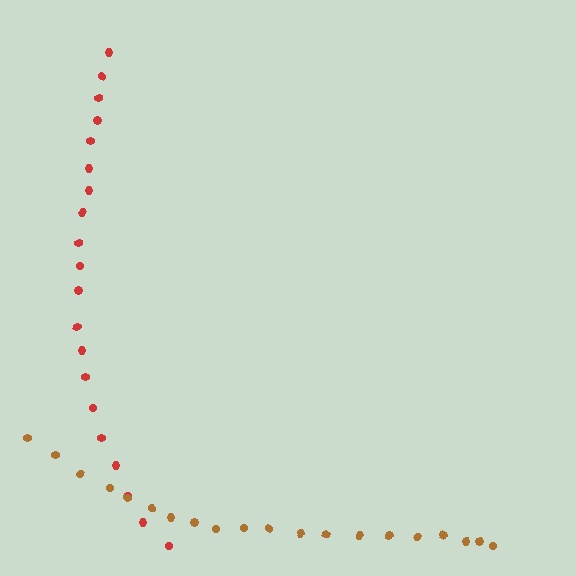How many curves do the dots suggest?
There are 2 distinct paths.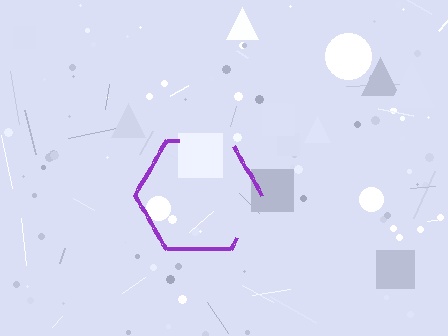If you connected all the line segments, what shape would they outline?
They would outline a hexagon.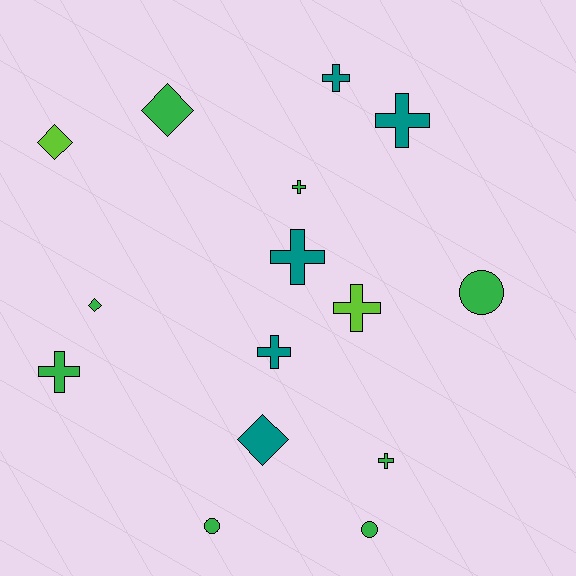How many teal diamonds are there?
There is 1 teal diamond.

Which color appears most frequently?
Green, with 8 objects.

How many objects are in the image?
There are 15 objects.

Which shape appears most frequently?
Cross, with 8 objects.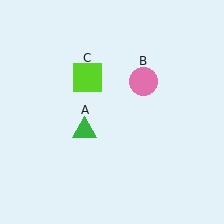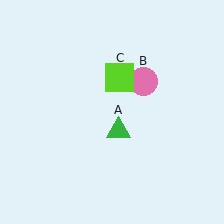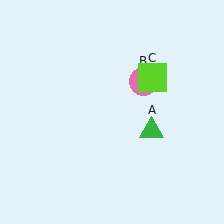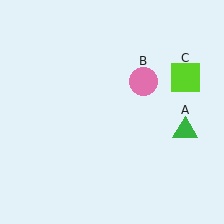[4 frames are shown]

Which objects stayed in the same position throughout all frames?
Pink circle (object B) remained stationary.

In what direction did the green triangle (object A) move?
The green triangle (object A) moved right.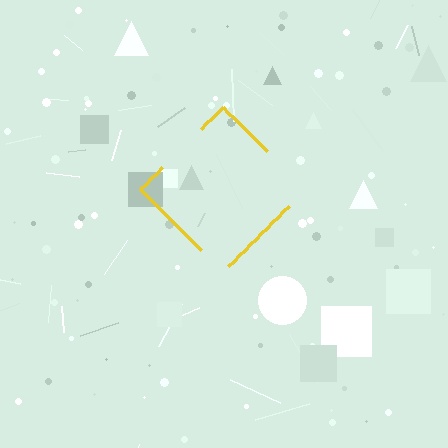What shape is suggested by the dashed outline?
The dashed outline suggests a diamond.